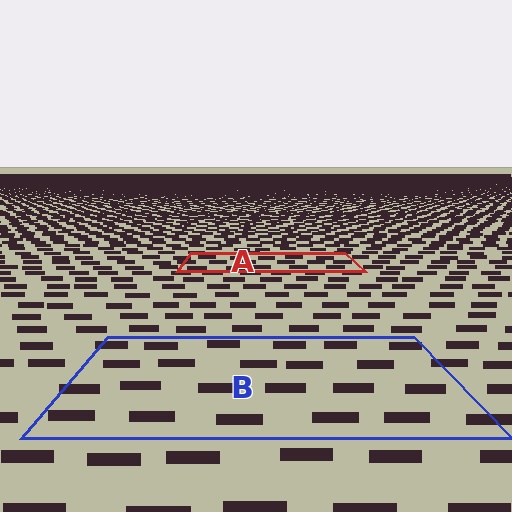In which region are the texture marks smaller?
The texture marks are smaller in region A, because it is farther away.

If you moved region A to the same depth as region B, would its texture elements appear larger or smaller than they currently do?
They would appear larger. At a closer depth, the same texture elements are projected at a bigger on-screen size.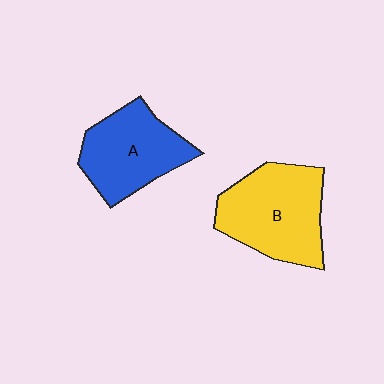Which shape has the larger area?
Shape B (yellow).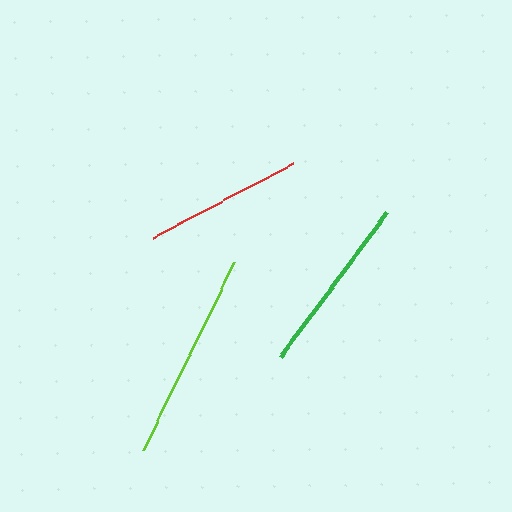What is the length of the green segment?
The green segment is approximately 180 pixels long.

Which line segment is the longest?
The lime line is the longest at approximately 208 pixels.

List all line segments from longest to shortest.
From longest to shortest: lime, green, red.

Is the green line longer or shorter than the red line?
The green line is longer than the red line.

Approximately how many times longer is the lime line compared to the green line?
The lime line is approximately 1.2 times the length of the green line.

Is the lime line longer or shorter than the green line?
The lime line is longer than the green line.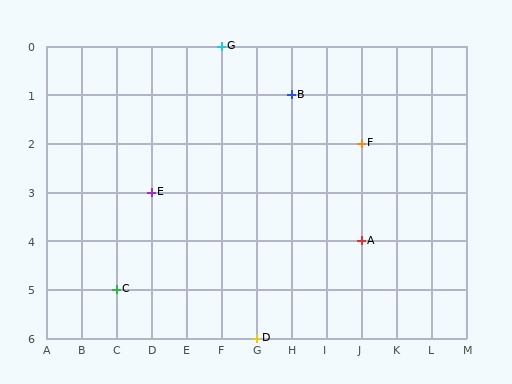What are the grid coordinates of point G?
Point G is at grid coordinates (F, 0).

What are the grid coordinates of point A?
Point A is at grid coordinates (J, 4).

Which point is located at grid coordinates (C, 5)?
Point C is at (C, 5).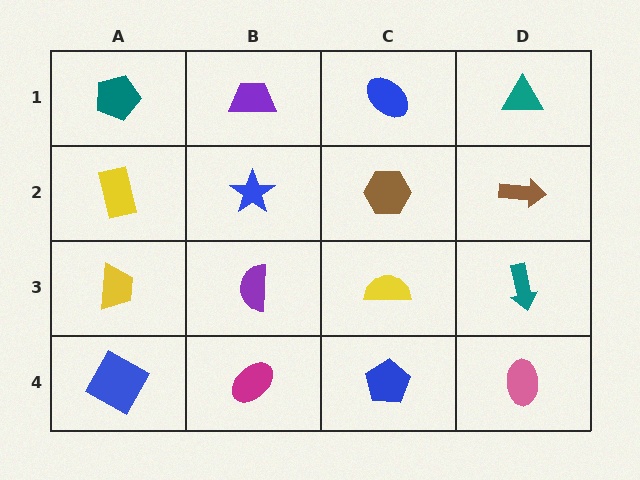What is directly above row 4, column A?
A yellow trapezoid.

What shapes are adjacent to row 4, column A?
A yellow trapezoid (row 3, column A), a magenta ellipse (row 4, column B).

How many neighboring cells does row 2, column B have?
4.